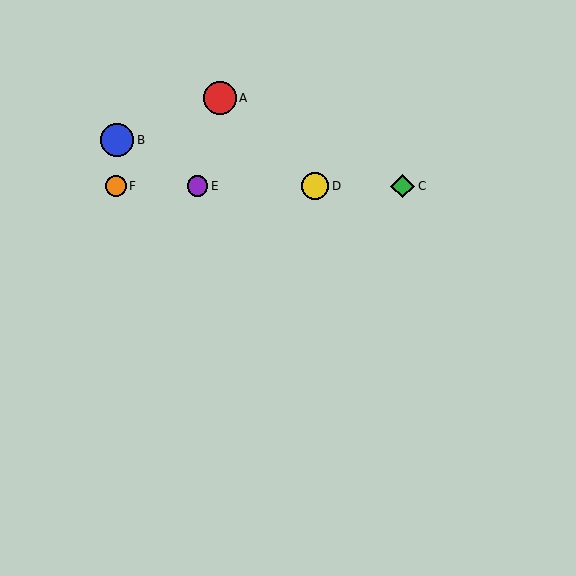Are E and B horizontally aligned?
No, E is at y≈186 and B is at y≈140.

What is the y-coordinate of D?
Object D is at y≈186.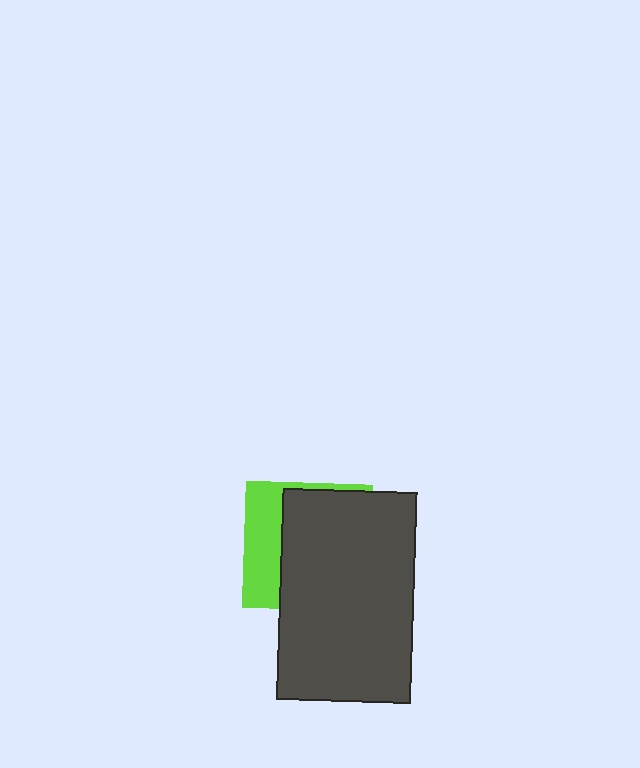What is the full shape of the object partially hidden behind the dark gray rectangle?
The partially hidden object is a lime square.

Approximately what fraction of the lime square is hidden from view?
Roughly 68% of the lime square is hidden behind the dark gray rectangle.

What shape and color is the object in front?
The object in front is a dark gray rectangle.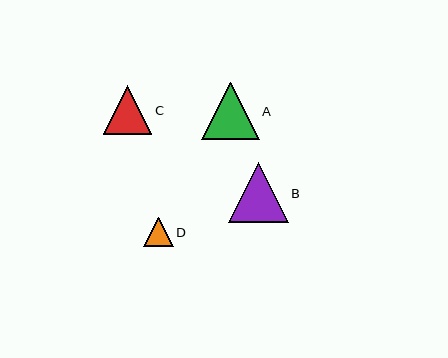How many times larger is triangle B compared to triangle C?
Triangle B is approximately 1.2 times the size of triangle C.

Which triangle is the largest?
Triangle B is the largest with a size of approximately 60 pixels.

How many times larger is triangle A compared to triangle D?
Triangle A is approximately 1.9 times the size of triangle D.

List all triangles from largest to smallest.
From largest to smallest: B, A, C, D.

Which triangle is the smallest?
Triangle D is the smallest with a size of approximately 30 pixels.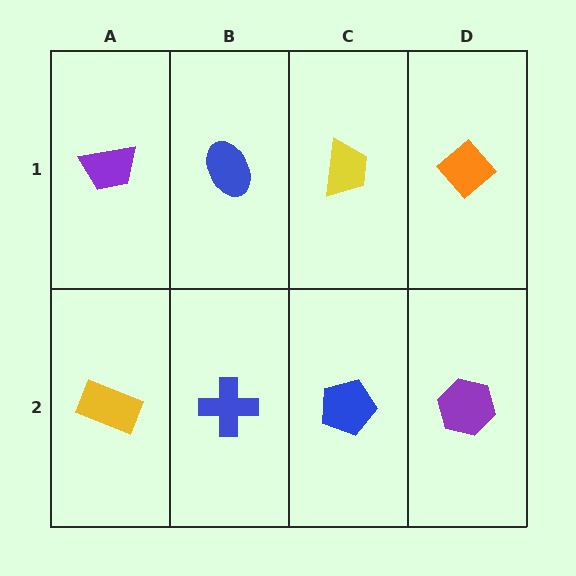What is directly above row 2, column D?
An orange diamond.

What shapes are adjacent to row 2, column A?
A purple trapezoid (row 1, column A), a blue cross (row 2, column B).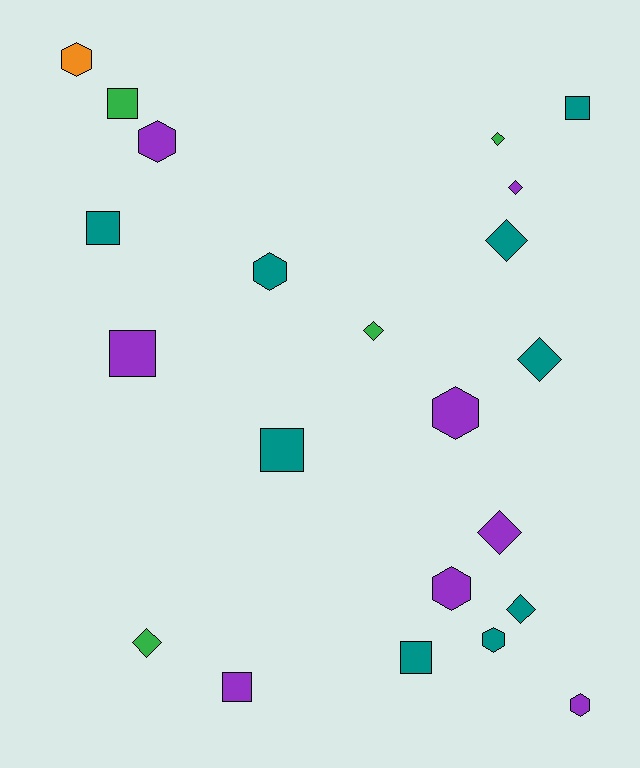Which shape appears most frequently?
Diamond, with 8 objects.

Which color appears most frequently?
Teal, with 9 objects.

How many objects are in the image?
There are 22 objects.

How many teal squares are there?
There are 4 teal squares.